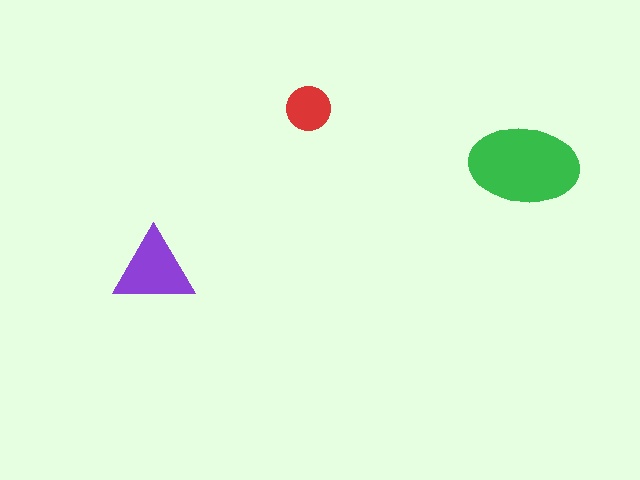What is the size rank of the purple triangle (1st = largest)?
2nd.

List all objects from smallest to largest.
The red circle, the purple triangle, the green ellipse.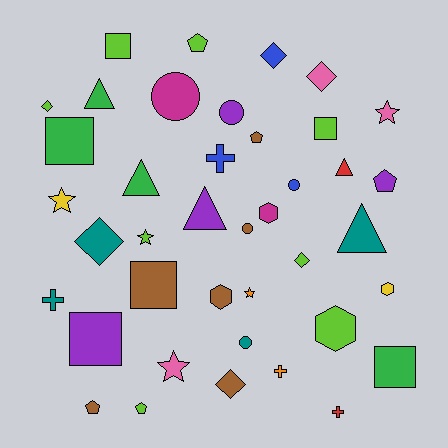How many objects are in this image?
There are 40 objects.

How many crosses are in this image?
There are 4 crosses.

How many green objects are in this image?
There are 4 green objects.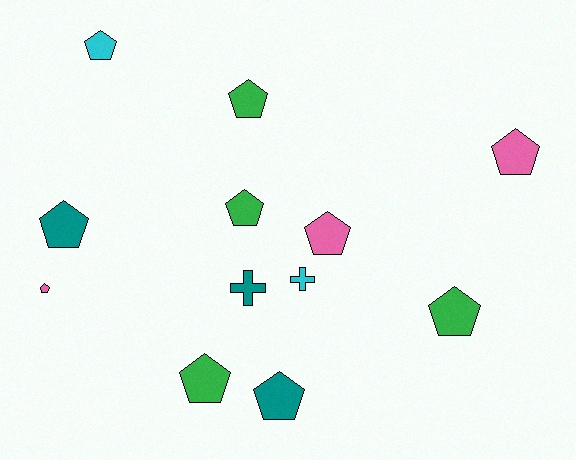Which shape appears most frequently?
Pentagon, with 10 objects.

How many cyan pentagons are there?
There is 1 cyan pentagon.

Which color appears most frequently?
Green, with 4 objects.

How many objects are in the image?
There are 12 objects.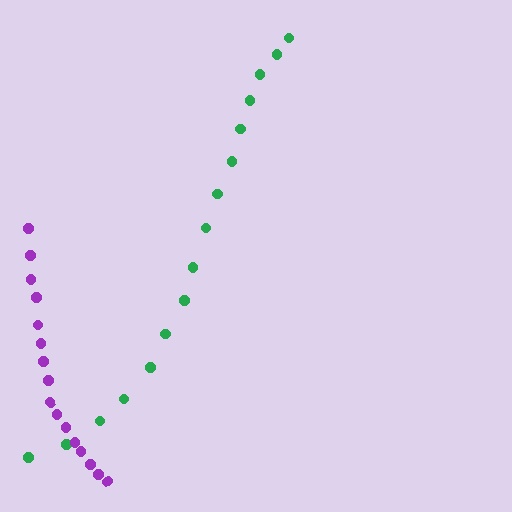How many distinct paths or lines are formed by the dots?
There are 2 distinct paths.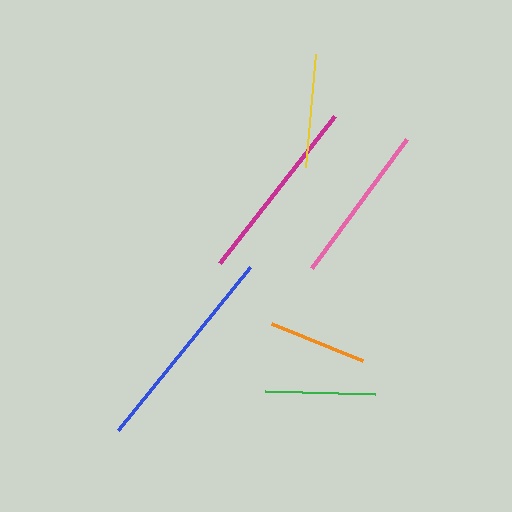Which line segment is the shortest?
The orange line is the shortest at approximately 98 pixels.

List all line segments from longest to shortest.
From longest to shortest: blue, magenta, pink, yellow, green, orange.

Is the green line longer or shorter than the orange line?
The green line is longer than the orange line.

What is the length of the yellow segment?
The yellow segment is approximately 114 pixels long.